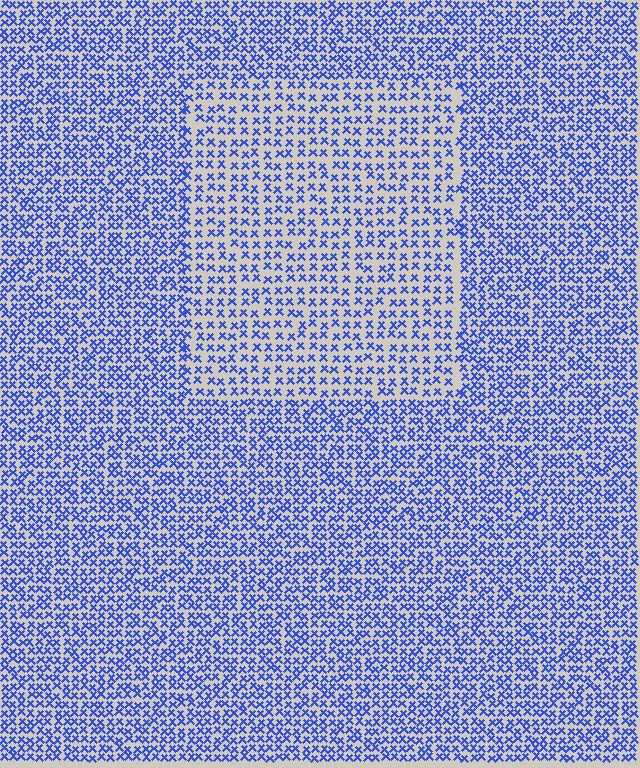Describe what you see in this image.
The image contains small blue elements arranged at two different densities. A rectangle-shaped region is visible where the elements are less densely packed than the surrounding area.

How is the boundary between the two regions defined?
The boundary is defined by a change in element density (approximately 1.6x ratio). All elements are the same color, size, and shape.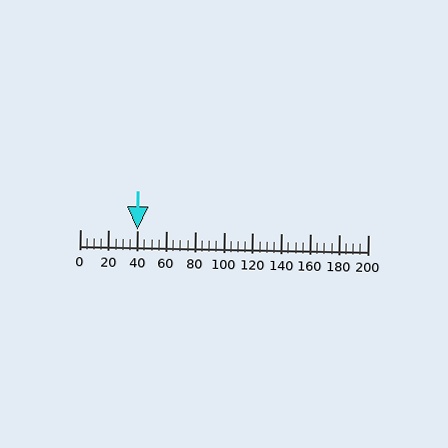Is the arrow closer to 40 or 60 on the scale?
The arrow is closer to 40.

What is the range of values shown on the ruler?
The ruler shows values from 0 to 200.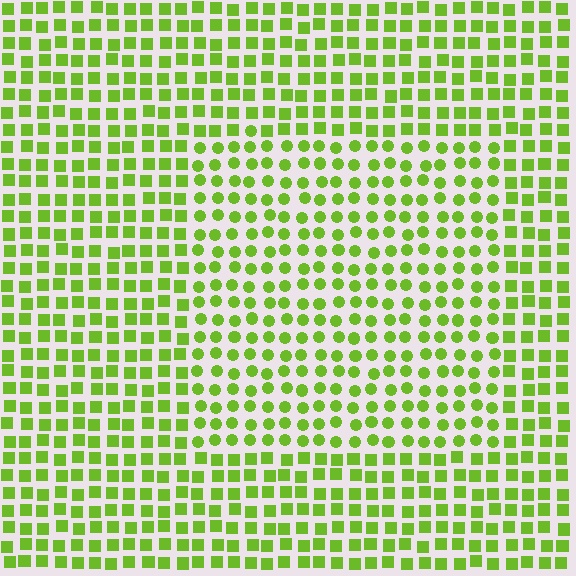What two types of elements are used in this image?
The image uses circles inside the rectangle region and squares outside it.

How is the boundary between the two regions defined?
The boundary is defined by a change in element shape: circles inside vs. squares outside. All elements share the same color and spacing.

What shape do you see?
I see a rectangle.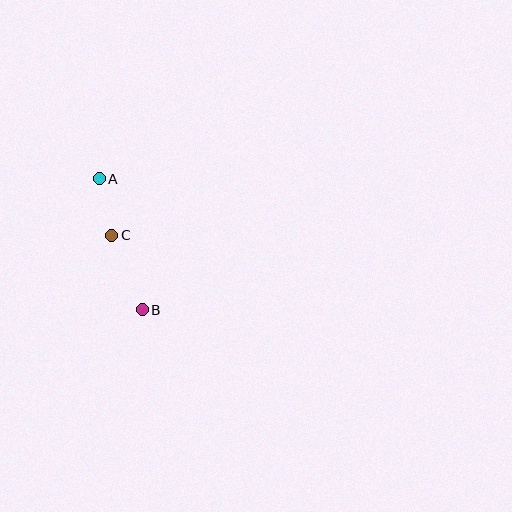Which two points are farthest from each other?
Points A and B are farthest from each other.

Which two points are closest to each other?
Points A and C are closest to each other.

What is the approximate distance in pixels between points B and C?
The distance between B and C is approximately 80 pixels.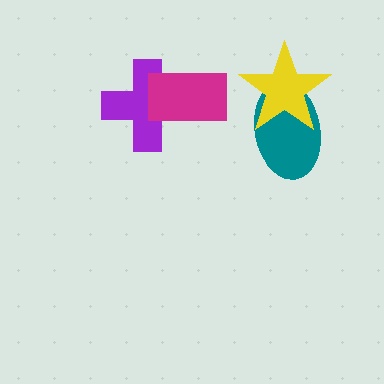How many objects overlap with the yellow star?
1 object overlaps with the yellow star.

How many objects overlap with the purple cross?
1 object overlaps with the purple cross.